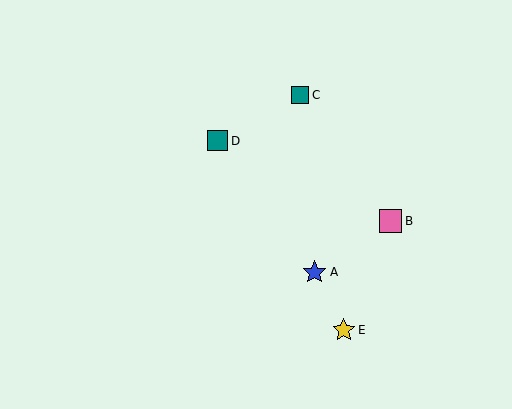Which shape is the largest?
The blue star (labeled A) is the largest.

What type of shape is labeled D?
Shape D is a teal square.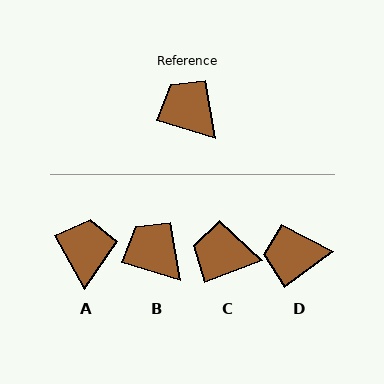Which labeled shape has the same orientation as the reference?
B.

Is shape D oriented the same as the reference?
No, it is off by about 53 degrees.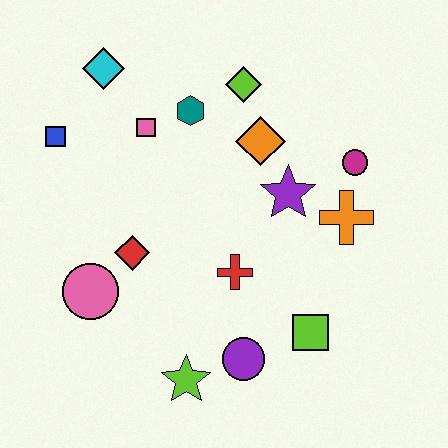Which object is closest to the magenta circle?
The orange cross is closest to the magenta circle.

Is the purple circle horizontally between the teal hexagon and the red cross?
No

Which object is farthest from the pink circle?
The magenta circle is farthest from the pink circle.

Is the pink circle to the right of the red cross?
No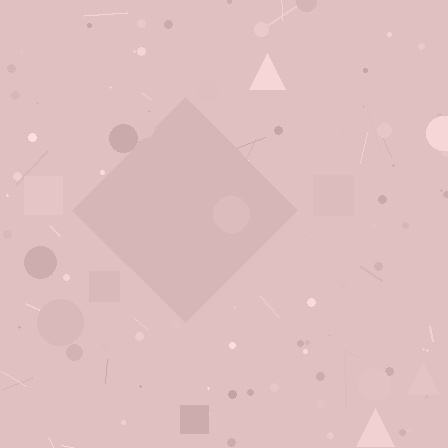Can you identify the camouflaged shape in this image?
The camouflaged shape is a diamond.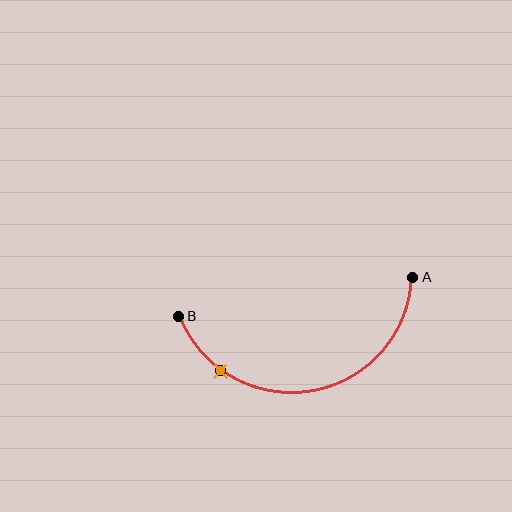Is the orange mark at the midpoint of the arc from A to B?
No. The orange mark lies on the arc but is closer to endpoint B. The arc midpoint would be at the point on the curve equidistant along the arc from both A and B.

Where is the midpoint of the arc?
The arc midpoint is the point on the curve farthest from the straight line joining A and B. It sits below that line.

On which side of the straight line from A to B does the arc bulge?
The arc bulges below the straight line connecting A and B.